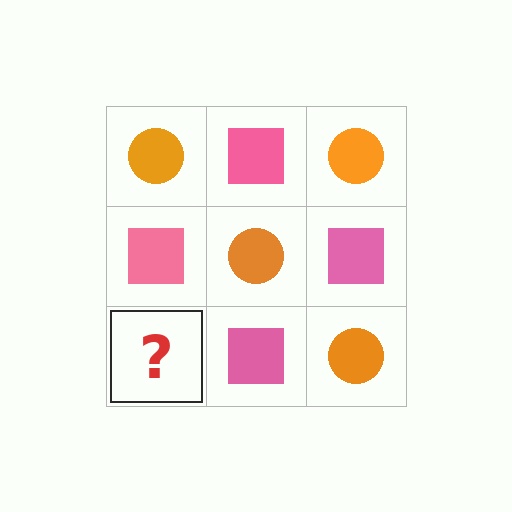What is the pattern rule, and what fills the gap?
The rule is that it alternates orange circle and pink square in a checkerboard pattern. The gap should be filled with an orange circle.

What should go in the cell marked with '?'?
The missing cell should contain an orange circle.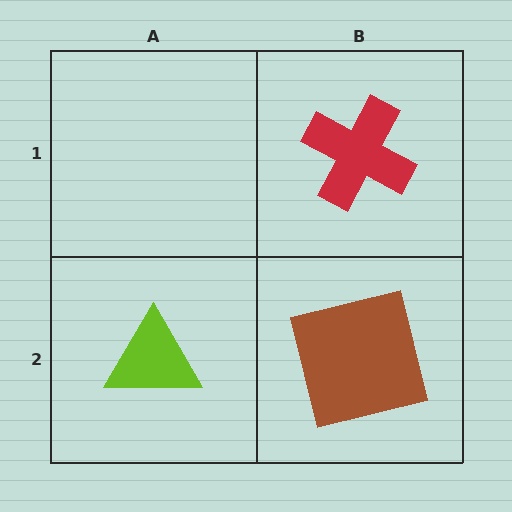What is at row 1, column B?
A red cross.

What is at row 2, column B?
A brown square.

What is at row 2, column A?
A lime triangle.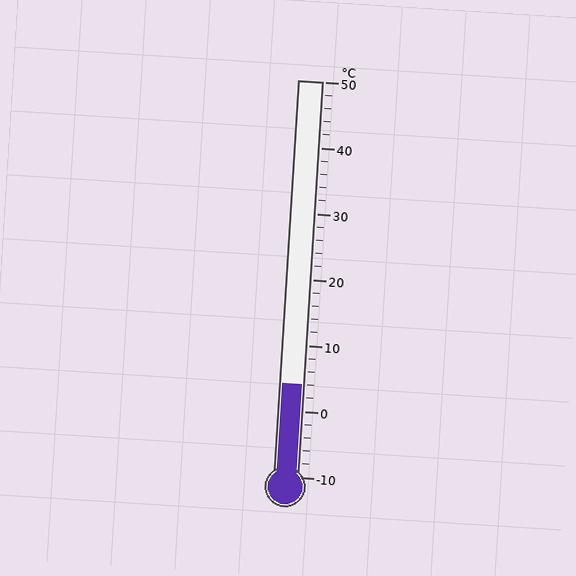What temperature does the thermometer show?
The thermometer shows approximately 4°C.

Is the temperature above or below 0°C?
The temperature is above 0°C.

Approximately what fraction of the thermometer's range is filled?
The thermometer is filled to approximately 25% of its range.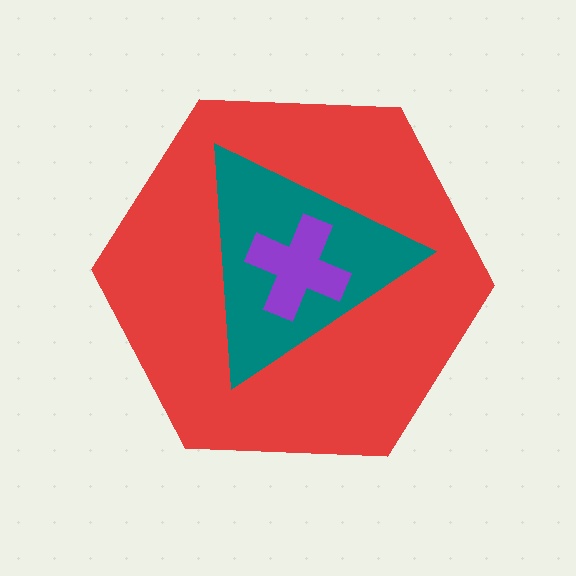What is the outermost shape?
The red hexagon.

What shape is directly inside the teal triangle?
The purple cross.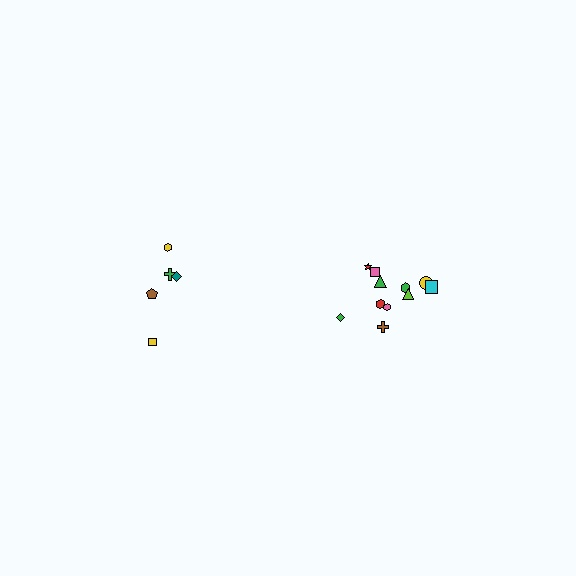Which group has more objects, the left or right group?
The right group.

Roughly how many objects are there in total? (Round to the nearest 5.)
Roughly 15 objects in total.